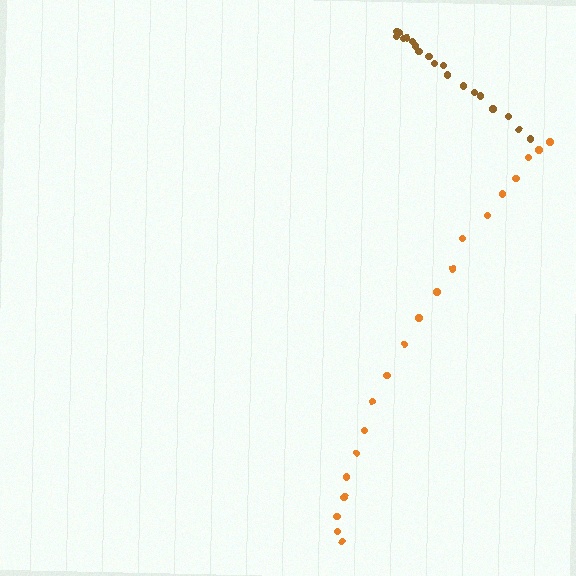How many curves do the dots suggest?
There are 2 distinct paths.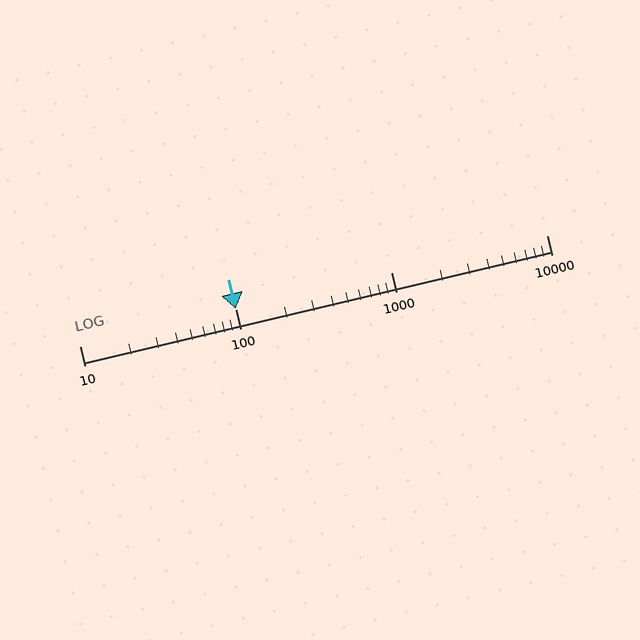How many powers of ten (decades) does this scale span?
The scale spans 3 decades, from 10 to 10000.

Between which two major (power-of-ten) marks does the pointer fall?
The pointer is between 100 and 1000.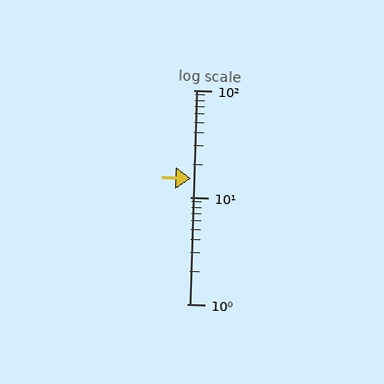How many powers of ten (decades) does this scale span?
The scale spans 2 decades, from 1 to 100.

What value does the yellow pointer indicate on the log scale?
The pointer indicates approximately 15.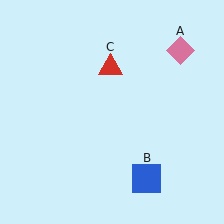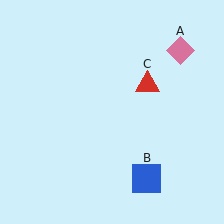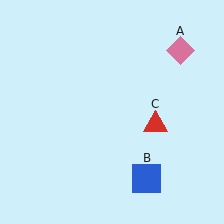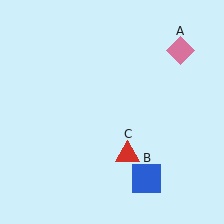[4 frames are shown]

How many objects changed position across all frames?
1 object changed position: red triangle (object C).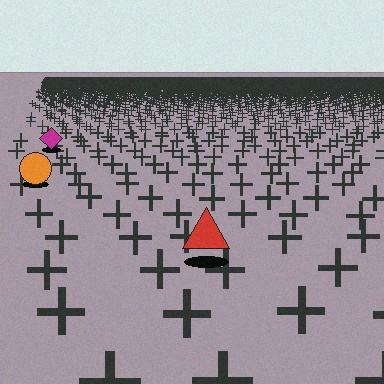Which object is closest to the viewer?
The red triangle is closest. The texture marks near it are larger and more spread out.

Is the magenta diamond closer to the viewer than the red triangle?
No. The red triangle is closer — you can tell from the texture gradient: the ground texture is coarser near it.